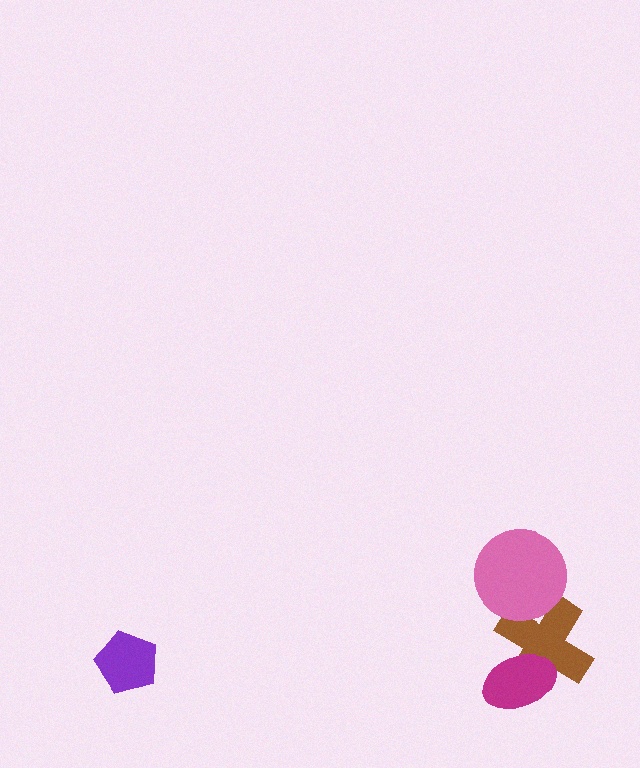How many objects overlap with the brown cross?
2 objects overlap with the brown cross.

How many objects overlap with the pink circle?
1 object overlaps with the pink circle.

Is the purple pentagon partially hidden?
No, no other shape covers it.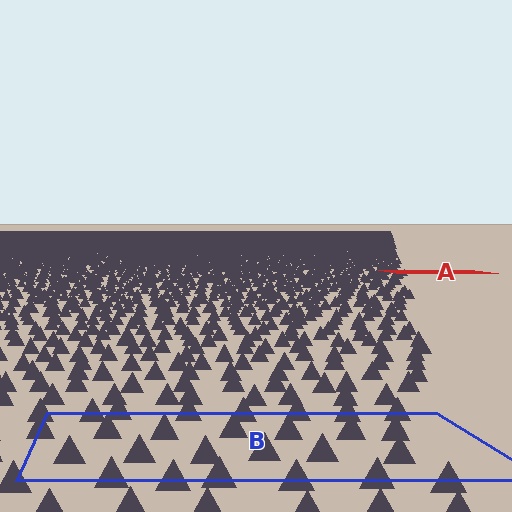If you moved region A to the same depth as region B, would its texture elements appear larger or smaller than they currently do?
They would appear larger. At a closer depth, the same texture elements are projected at a bigger on-screen size.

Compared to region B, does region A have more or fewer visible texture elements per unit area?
Region A has more texture elements per unit area — they are packed more densely because it is farther away.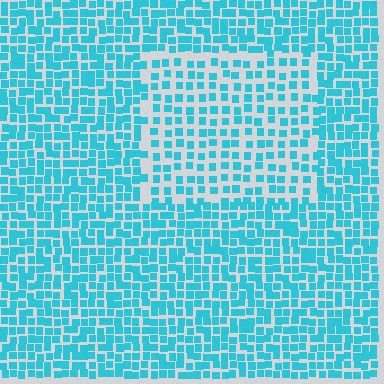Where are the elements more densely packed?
The elements are more densely packed outside the rectangle boundary.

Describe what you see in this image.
The image contains small cyan elements arranged at two different densities. A rectangle-shaped region is visible where the elements are less densely packed than the surrounding area.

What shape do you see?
I see a rectangle.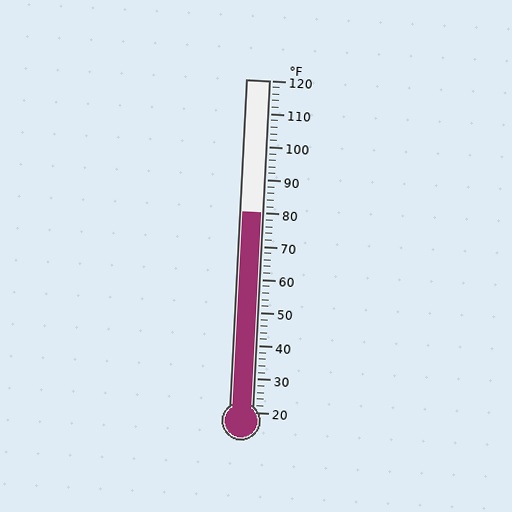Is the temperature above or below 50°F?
The temperature is above 50°F.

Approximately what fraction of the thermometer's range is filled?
The thermometer is filled to approximately 60% of its range.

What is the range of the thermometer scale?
The thermometer scale ranges from 20°F to 120°F.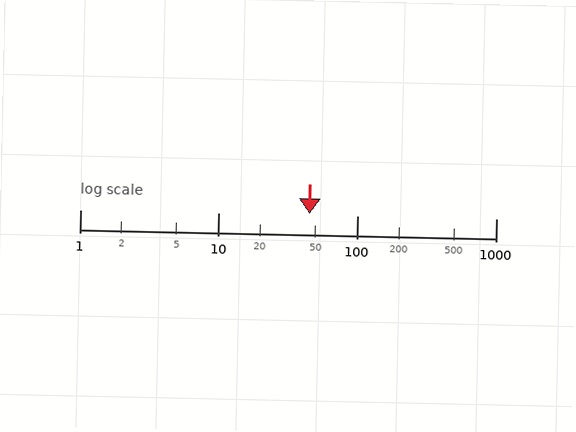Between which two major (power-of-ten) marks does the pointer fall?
The pointer is between 10 and 100.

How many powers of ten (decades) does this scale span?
The scale spans 3 decades, from 1 to 1000.